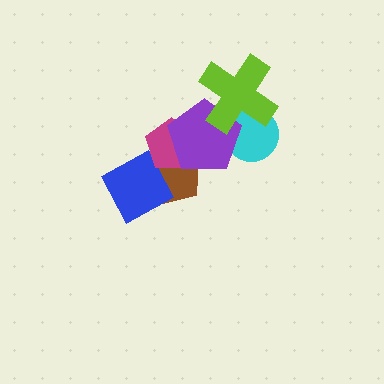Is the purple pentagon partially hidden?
Yes, it is partially covered by another shape.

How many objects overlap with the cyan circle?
2 objects overlap with the cyan circle.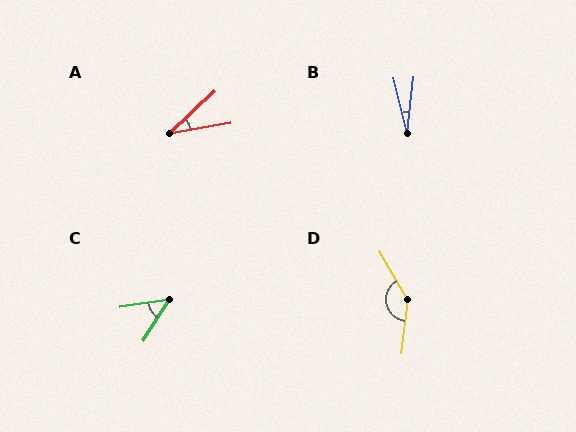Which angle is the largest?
D, at approximately 143 degrees.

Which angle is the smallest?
B, at approximately 20 degrees.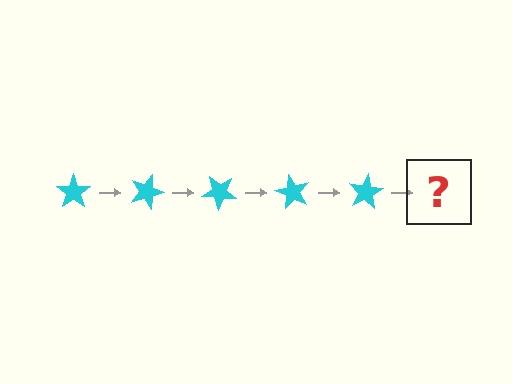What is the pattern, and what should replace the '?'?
The pattern is that the star rotates 20 degrees each step. The '?' should be a cyan star rotated 100 degrees.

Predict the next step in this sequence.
The next step is a cyan star rotated 100 degrees.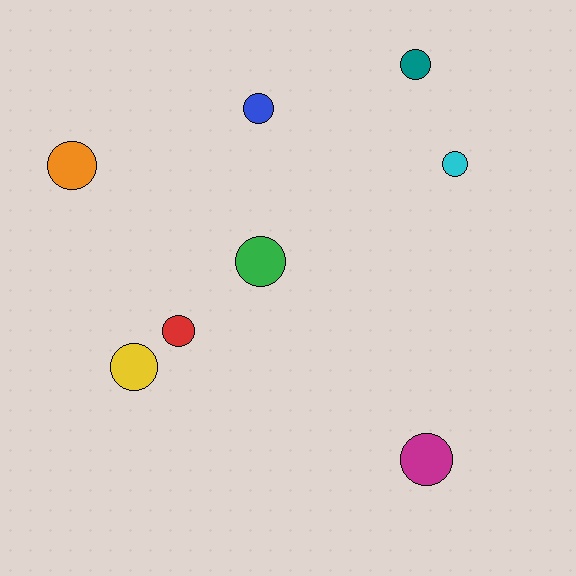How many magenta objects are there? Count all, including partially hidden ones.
There is 1 magenta object.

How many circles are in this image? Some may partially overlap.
There are 8 circles.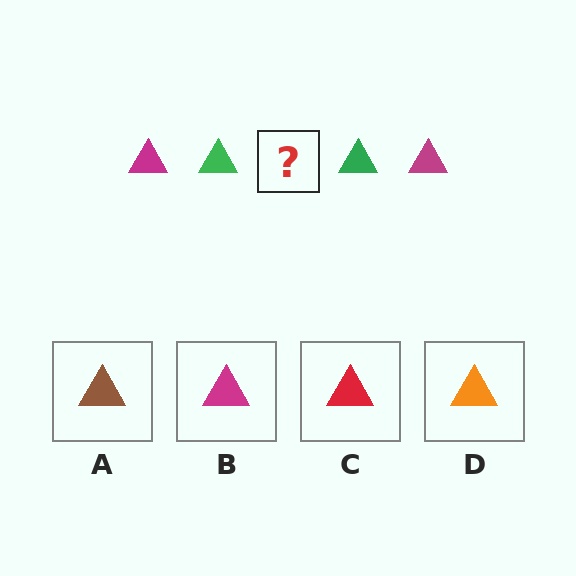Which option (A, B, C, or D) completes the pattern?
B.